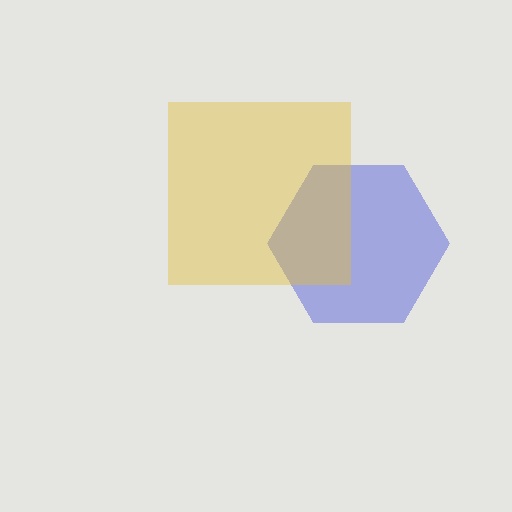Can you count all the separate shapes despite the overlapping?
Yes, there are 2 separate shapes.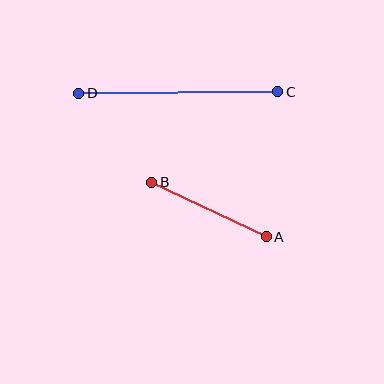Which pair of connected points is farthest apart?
Points C and D are farthest apart.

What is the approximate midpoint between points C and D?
The midpoint is at approximately (178, 93) pixels.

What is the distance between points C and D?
The distance is approximately 199 pixels.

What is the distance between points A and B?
The distance is approximately 127 pixels.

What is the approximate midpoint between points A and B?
The midpoint is at approximately (209, 210) pixels.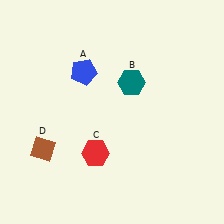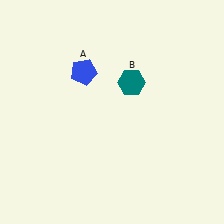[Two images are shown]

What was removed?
The red hexagon (C), the brown diamond (D) were removed in Image 2.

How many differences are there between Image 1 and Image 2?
There are 2 differences between the two images.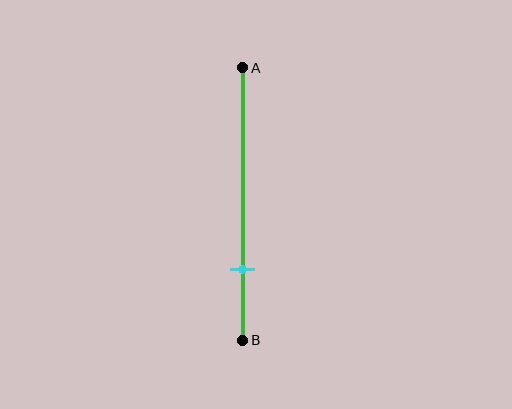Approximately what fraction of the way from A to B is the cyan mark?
The cyan mark is approximately 75% of the way from A to B.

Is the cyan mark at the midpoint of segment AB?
No, the mark is at about 75% from A, not at the 50% midpoint.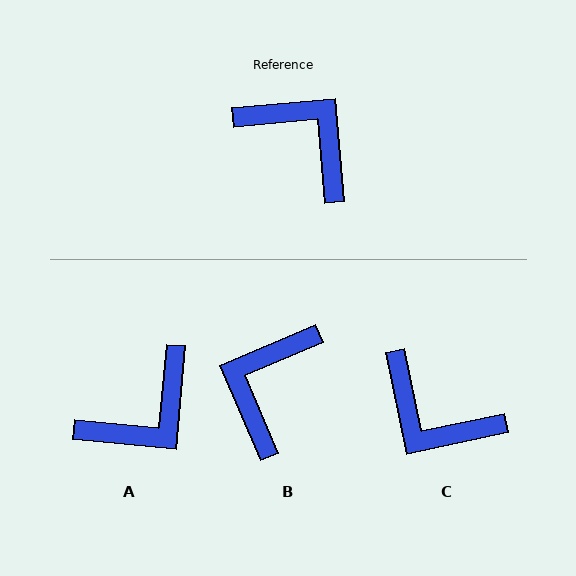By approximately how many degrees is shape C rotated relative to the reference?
Approximately 173 degrees clockwise.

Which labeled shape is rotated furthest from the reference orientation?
C, about 173 degrees away.